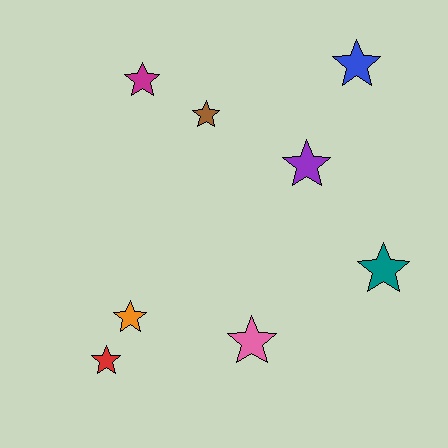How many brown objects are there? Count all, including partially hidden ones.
There is 1 brown object.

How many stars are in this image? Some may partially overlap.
There are 8 stars.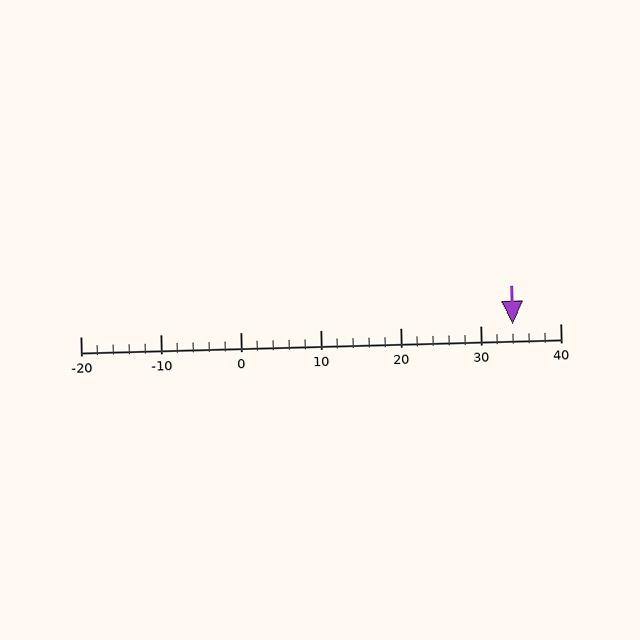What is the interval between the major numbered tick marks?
The major tick marks are spaced 10 units apart.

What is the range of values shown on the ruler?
The ruler shows values from -20 to 40.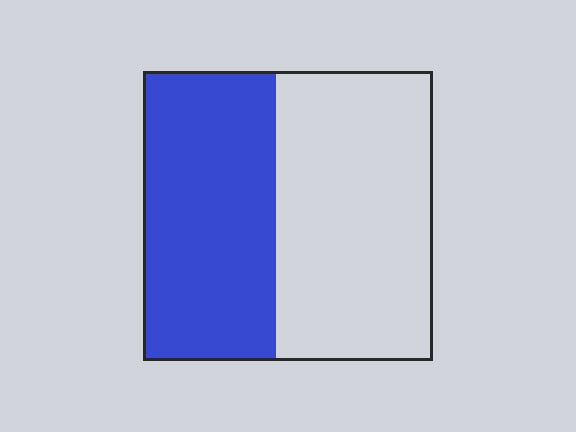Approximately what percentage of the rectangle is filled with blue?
Approximately 45%.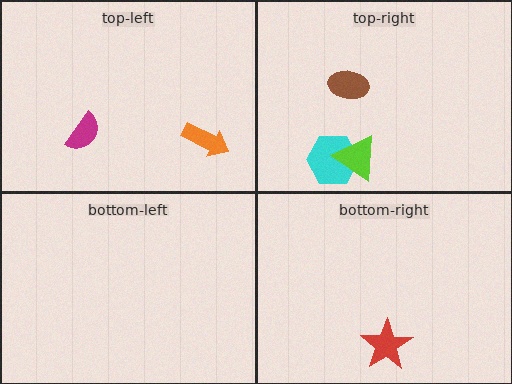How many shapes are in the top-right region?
3.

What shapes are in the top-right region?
The cyan hexagon, the brown ellipse, the lime triangle.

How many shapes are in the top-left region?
2.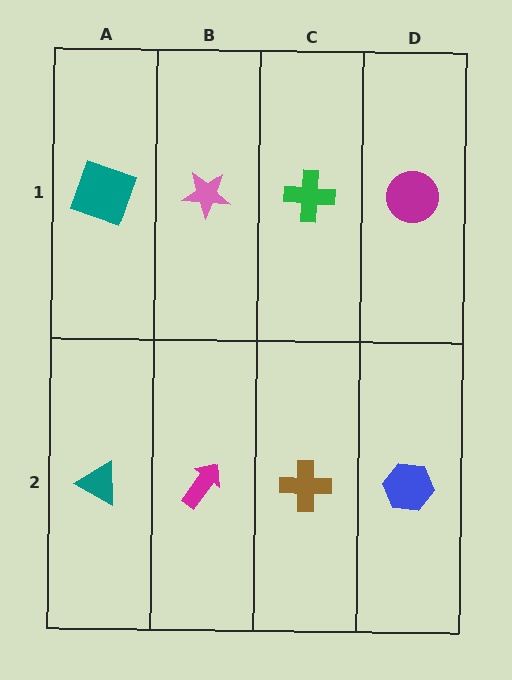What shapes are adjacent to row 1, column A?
A teal triangle (row 2, column A), a pink star (row 1, column B).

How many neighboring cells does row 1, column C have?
3.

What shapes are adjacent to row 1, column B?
A magenta arrow (row 2, column B), a teal square (row 1, column A), a green cross (row 1, column C).